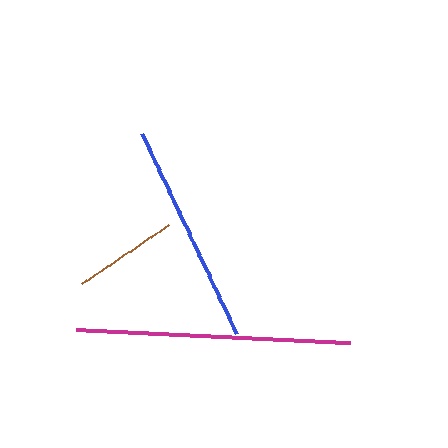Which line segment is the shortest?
The brown line is the shortest at approximately 105 pixels.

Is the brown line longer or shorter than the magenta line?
The magenta line is longer than the brown line.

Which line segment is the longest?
The magenta line is the longest at approximately 275 pixels.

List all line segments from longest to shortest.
From longest to shortest: magenta, blue, brown.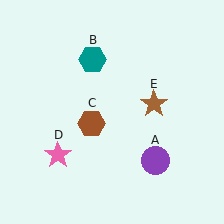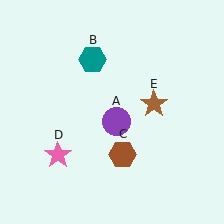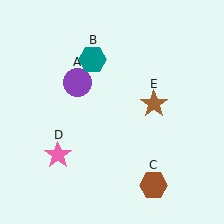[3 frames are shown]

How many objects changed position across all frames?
2 objects changed position: purple circle (object A), brown hexagon (object C).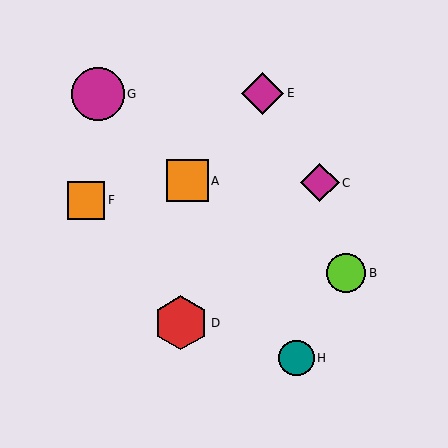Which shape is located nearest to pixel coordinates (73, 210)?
The orange square (labeled F) at (86, 200) is nearest to that location.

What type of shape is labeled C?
Shape C is a magenta diamond.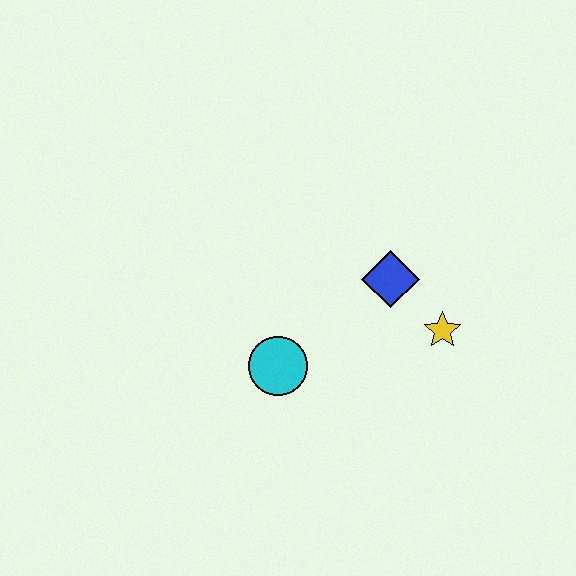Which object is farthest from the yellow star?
The cyan circle is farthest from the yellow star.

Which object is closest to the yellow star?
The blue diamond is closest to the yellow star.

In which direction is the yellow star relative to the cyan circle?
The yellow star is to the right of the cyan circle.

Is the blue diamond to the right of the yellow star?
No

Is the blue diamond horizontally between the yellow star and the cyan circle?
Yes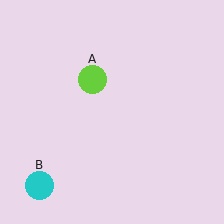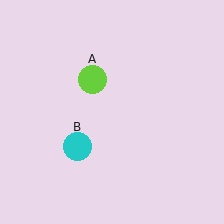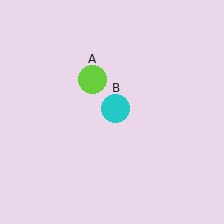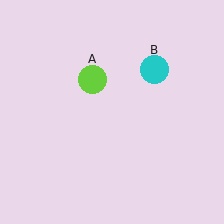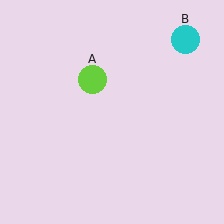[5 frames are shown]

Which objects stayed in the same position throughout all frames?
Lime circle (object A) remained stationary.